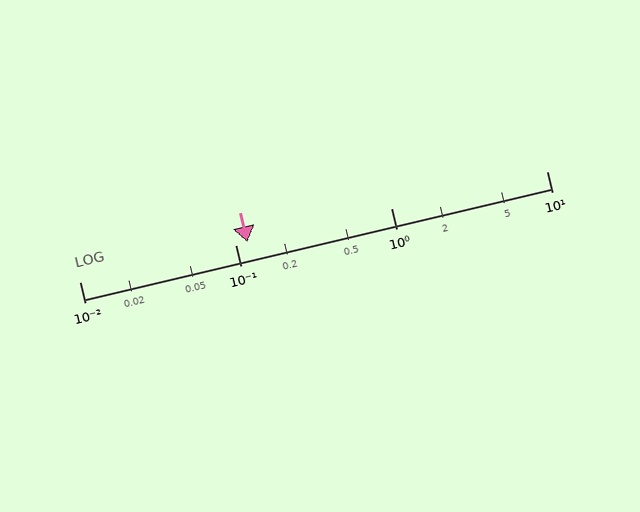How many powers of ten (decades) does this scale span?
The scale spans 3 decades, from 0.01 to 10.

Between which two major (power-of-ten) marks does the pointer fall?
The pointer is between 0.1 and 1.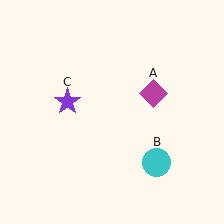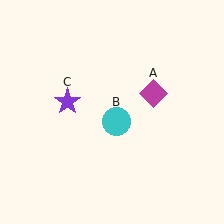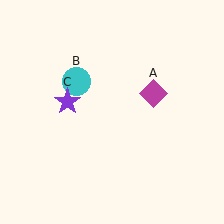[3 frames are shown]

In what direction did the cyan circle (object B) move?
The cyan circle (object B) moved up and to the left.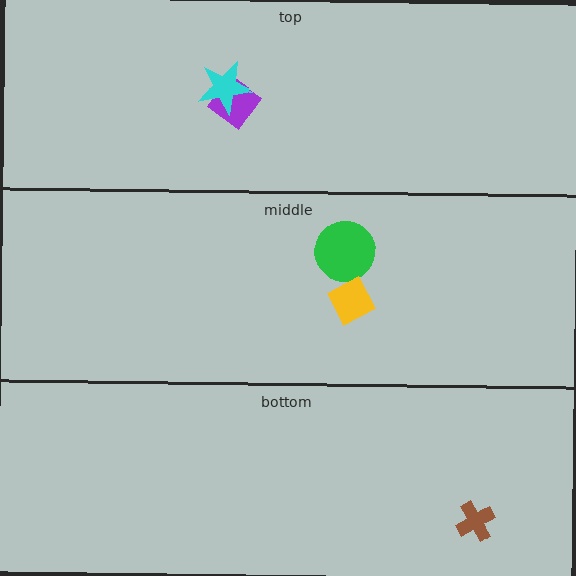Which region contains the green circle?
The middle region.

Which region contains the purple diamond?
The top region.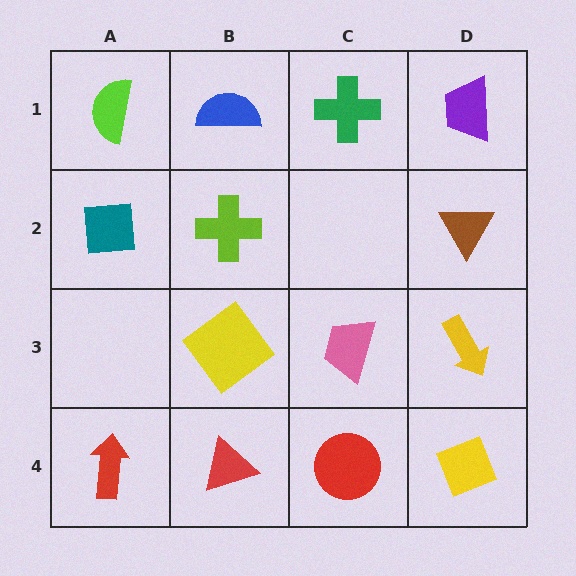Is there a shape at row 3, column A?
No, that cell is empty.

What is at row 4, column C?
A red circle.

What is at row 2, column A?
A teal square.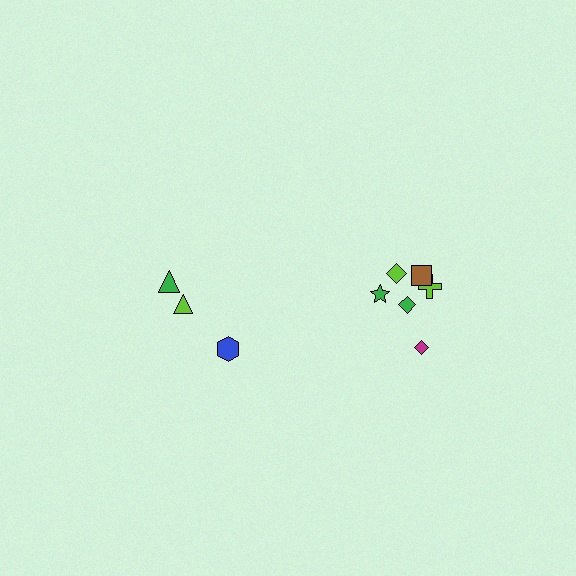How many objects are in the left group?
There are 3 objects.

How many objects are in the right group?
There are 6 objects.